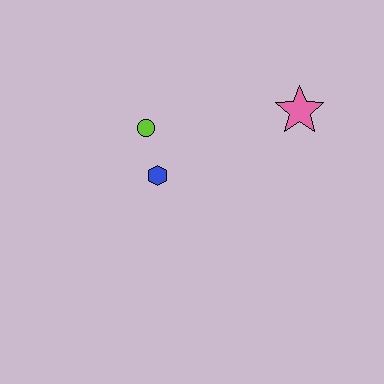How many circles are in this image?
There is 1 circle.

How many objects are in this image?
There are 3 objects.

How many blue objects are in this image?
There is 1 blue object.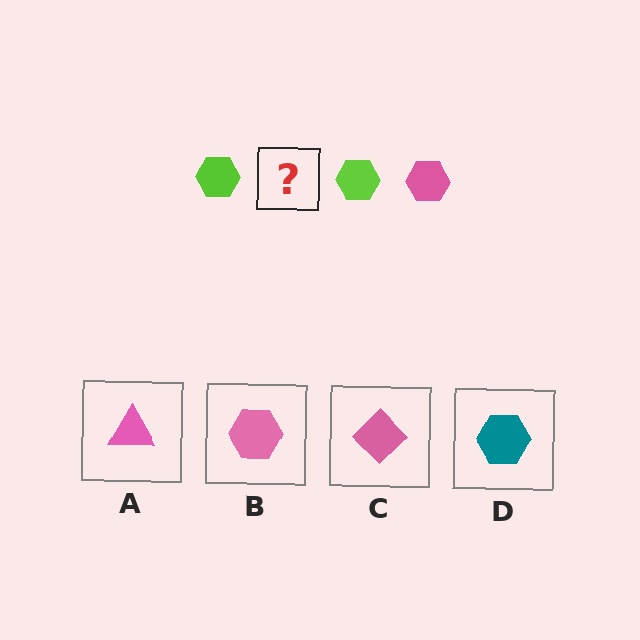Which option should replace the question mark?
Option B.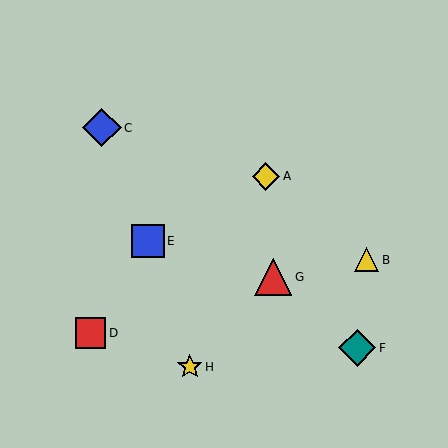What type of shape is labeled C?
Shape C is a blue diamond.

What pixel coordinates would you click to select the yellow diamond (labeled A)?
Click at (266, 176) to select the yellow diamond A.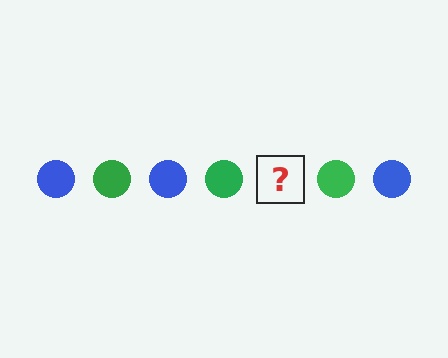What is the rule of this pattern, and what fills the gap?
The rule is that the pattern cycles through blue, green circles. The gap should be filled with a blue circle.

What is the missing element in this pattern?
The missing element is a blue circle.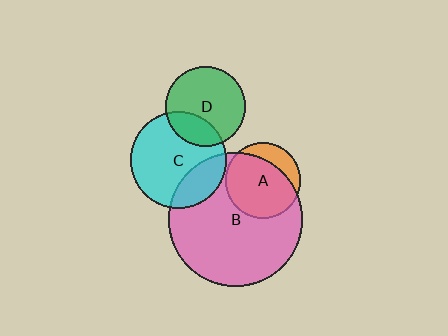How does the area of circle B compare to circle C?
Approximately 1.9 times.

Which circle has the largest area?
Circle B (pink).